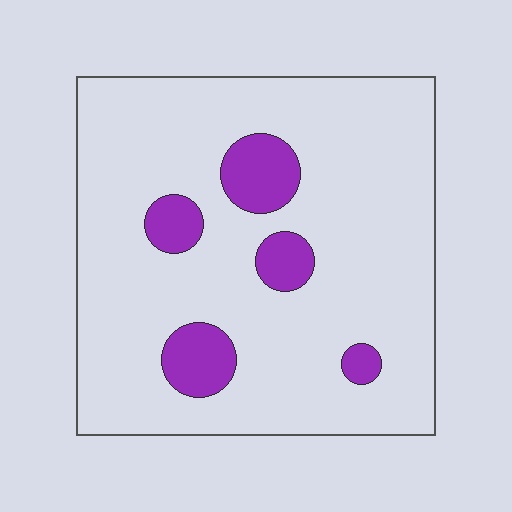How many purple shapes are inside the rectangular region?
5.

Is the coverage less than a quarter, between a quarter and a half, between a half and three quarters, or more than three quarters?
Less than a quarter.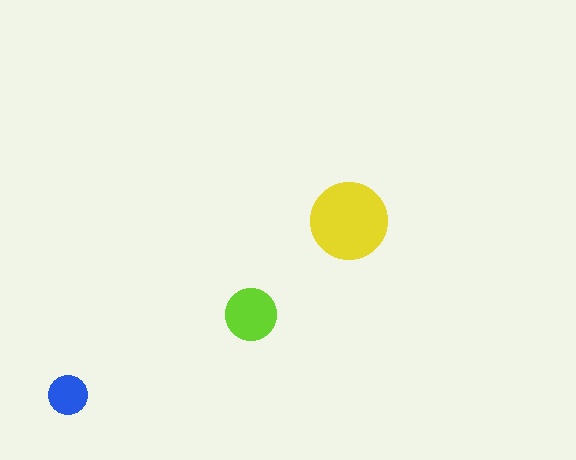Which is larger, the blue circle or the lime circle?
The lime one.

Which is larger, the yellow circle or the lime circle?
The yellow one.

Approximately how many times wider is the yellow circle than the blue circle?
About 2 times wider.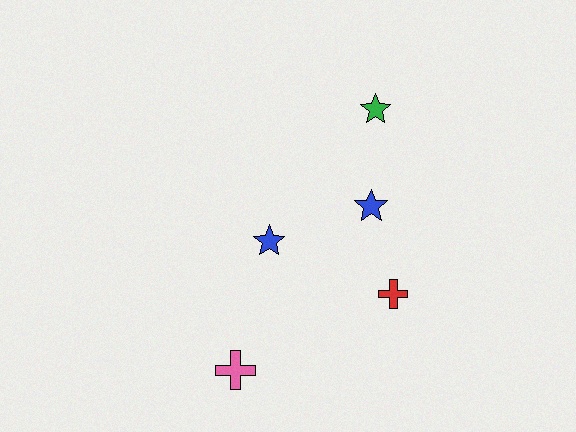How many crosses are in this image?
There are 2 crosses.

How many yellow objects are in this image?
There are no yellow objects.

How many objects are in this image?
There are 5 objects.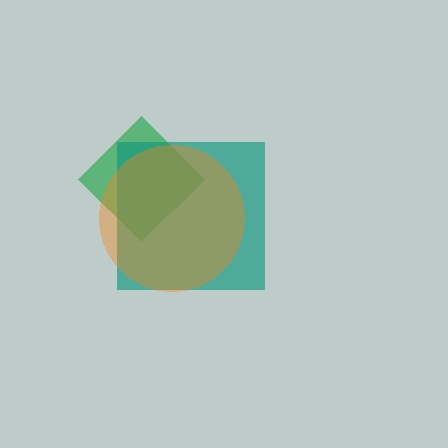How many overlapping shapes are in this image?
There are 3 overlapping shapes in the image.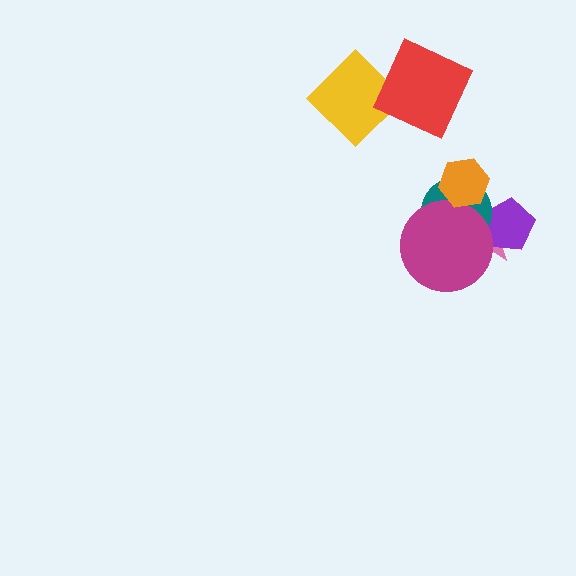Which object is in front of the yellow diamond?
The red square is in front of the yellow diamond.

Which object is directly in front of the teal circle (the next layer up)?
The magenta circle is directly in front of the teal circle.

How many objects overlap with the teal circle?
4 objects overlap with the teal circle.